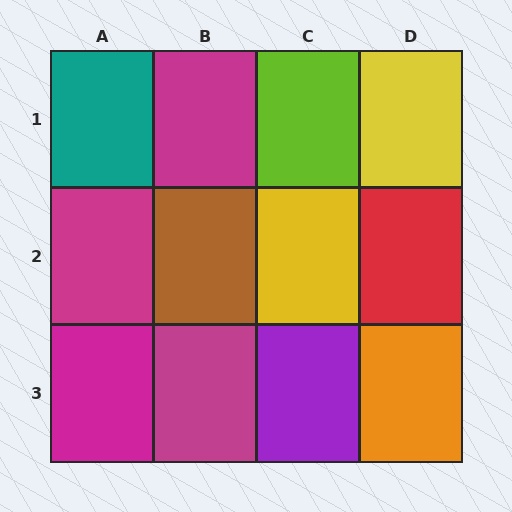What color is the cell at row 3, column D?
Orange.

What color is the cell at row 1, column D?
Yellow.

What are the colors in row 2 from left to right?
Magenta, brown, yellow, red.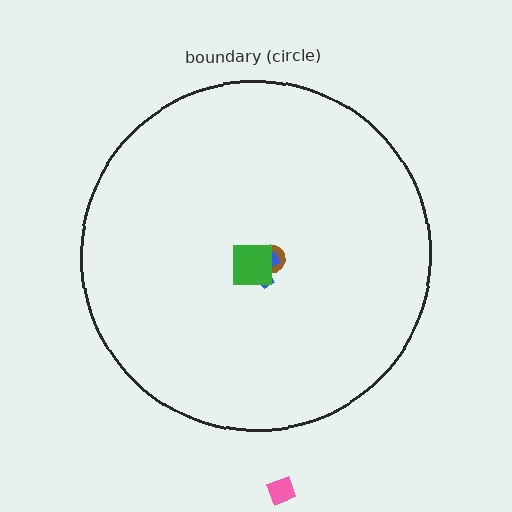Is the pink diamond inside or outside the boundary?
Outside.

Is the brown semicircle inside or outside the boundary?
Inside.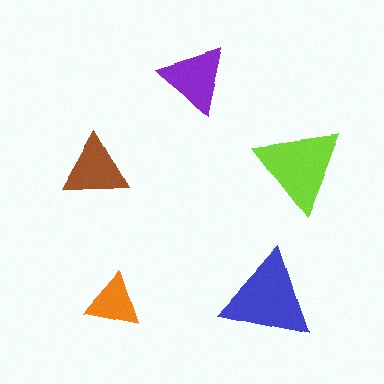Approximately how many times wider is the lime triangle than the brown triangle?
About 1.5 times wider.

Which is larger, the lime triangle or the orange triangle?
The lime one.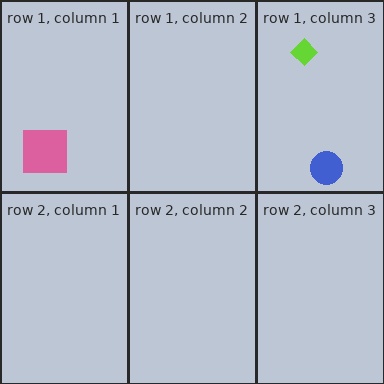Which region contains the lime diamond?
The row 1, column 3 region.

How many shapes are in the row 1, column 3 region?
2.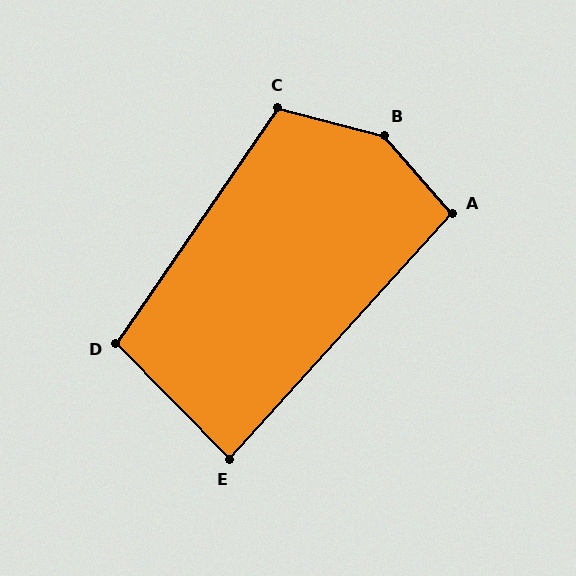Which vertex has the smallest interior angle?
E, at approximately 87 degrees.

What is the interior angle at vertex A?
Approximately 97 degrees (obtuse).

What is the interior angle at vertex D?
Approximately 101 degrees (obtuse).